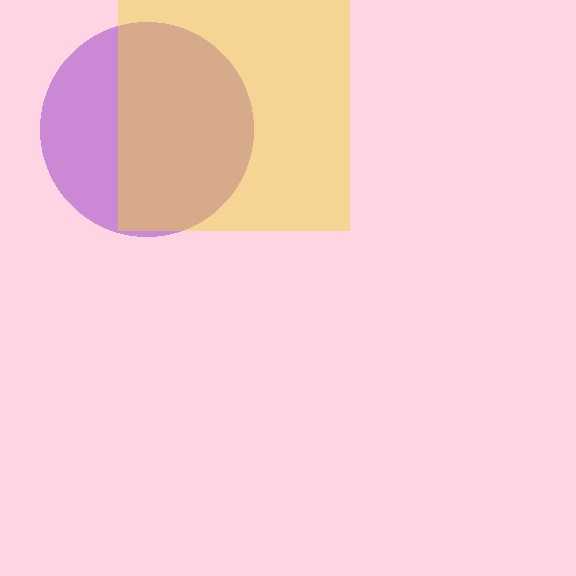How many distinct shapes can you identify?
There are 2 distinct shapes: a purple circle, a yellow square.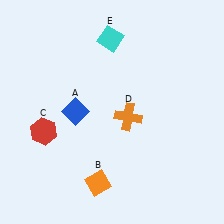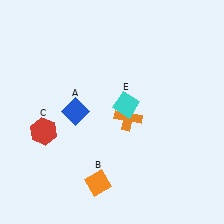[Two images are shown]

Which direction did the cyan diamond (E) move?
The cyan diamond (E) moved down.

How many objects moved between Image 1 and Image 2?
1 object moved between the two images.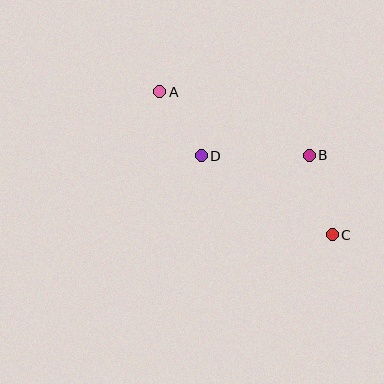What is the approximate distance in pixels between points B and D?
The distance between B and D is approximately 108 pixels.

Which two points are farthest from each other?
Points A and C are farthest from each other.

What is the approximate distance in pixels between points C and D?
The distance between C and D is approximately 153 pixels.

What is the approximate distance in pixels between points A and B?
The distance between A and B is approximately 162 pixels.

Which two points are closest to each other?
Points A and D are closest to each other.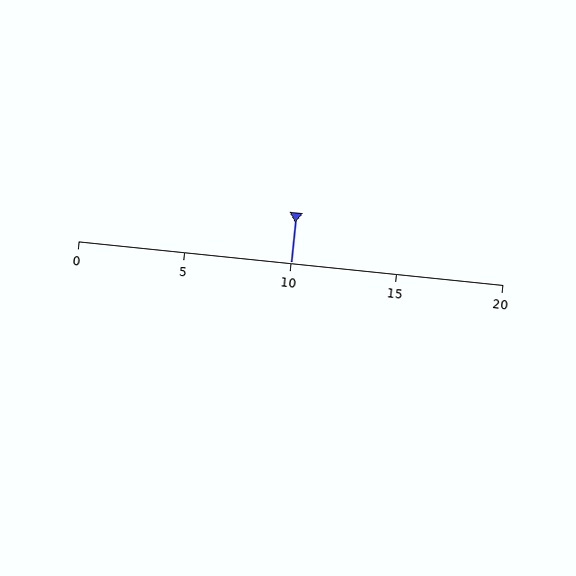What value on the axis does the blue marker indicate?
The marker indicates approximately 10.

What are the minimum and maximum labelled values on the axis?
The axis runs from 0 to 20.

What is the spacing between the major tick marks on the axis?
The major ticks are spaced 5 apart.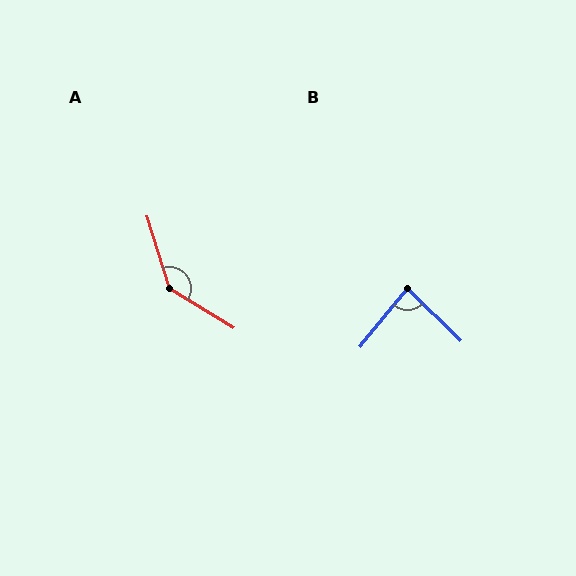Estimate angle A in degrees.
Approximately 139 degrees.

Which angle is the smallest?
B, at approximately 85 degrees.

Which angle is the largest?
A, at approximately 139 degrees.